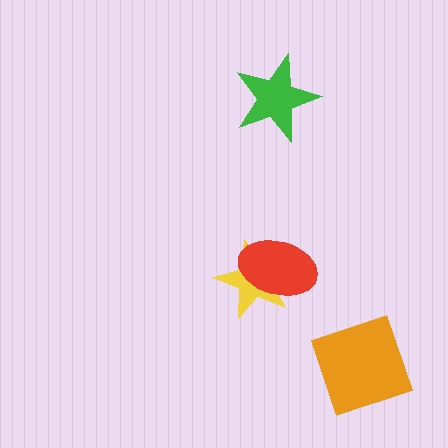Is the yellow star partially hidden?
Yes, it is partially covered by another shape.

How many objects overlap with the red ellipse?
1 object overlaps with the red ellipse.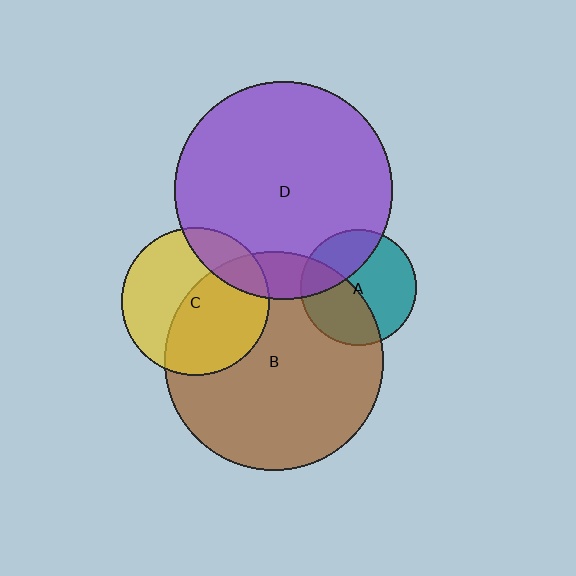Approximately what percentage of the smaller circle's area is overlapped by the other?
Approximately 10%.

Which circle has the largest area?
Circle B (brown).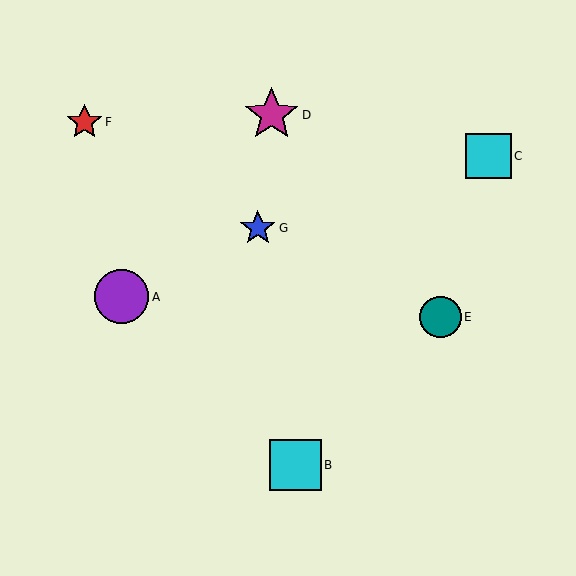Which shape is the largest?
The magenta star (labeled D) is the largest.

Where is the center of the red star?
The center of the red star is at (85, 122).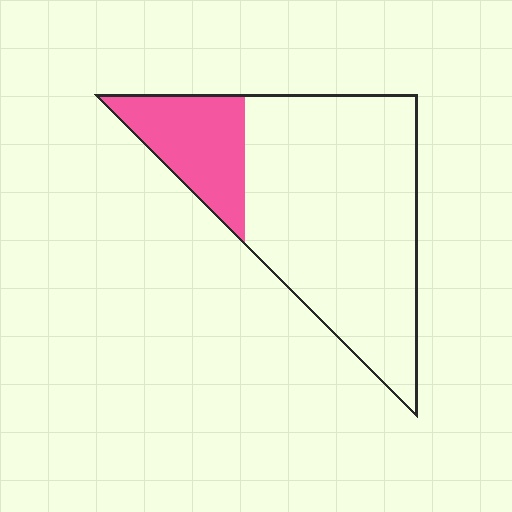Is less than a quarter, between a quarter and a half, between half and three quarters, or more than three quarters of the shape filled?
Less than a quarter.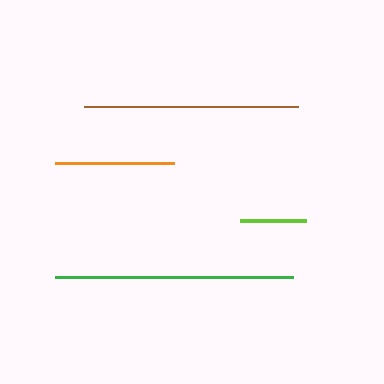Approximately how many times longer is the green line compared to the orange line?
The green line is approximately 2.0 times the length of the orange line.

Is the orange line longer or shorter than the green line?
The green line is longer than the orange line.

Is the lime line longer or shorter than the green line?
The green line is longer than the lime line.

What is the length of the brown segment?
The brown segment is approximately 214 pixels long.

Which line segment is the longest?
The green line is the longest at approximately 238 pixels.